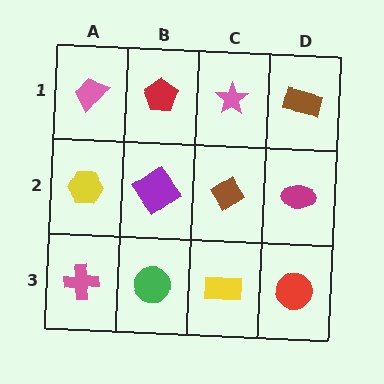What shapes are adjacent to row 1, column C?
A brown diamond (row 2, column C), a red pentagon (row 1, column B), a brown rectangle (row 1, column D).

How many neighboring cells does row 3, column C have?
3.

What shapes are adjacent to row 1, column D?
A magenta ellipse (row 2, column D), a pink star (row 1, column C).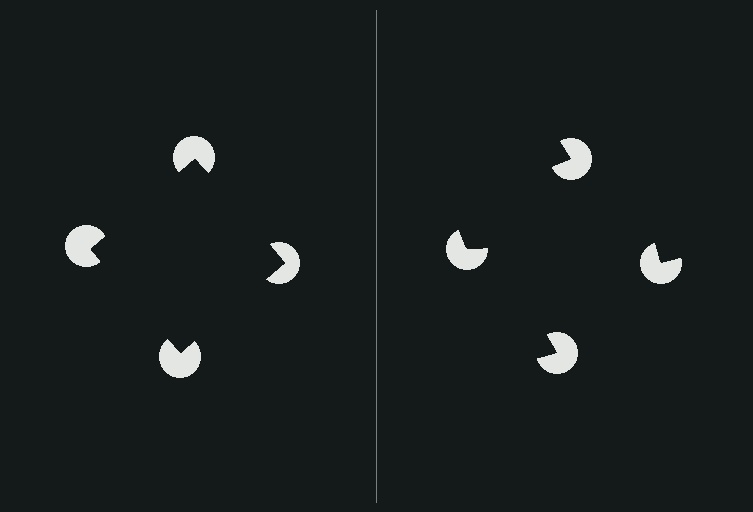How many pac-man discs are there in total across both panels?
8 — 4 on each side.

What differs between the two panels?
The pac-man discs are positioned identically on both sides; only the wedge orientations differ. On the left they align to a square; on the right they are misaligned.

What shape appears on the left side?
An illusory square.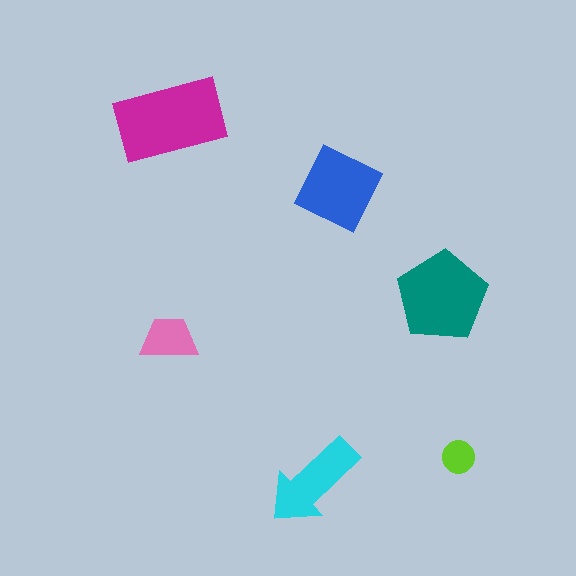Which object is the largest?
The magenta rectangle.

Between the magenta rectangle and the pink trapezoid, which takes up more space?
The magenta rectangle.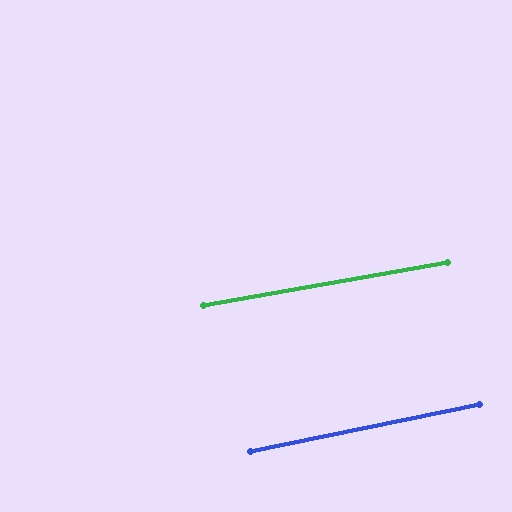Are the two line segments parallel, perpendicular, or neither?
Parallel — their directions differ by only 1.7°.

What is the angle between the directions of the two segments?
Approximately 2 degrees.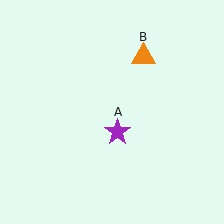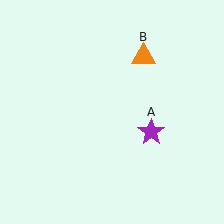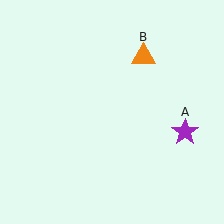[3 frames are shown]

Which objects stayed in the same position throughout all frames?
Orange triangle (object B) remained stationary.